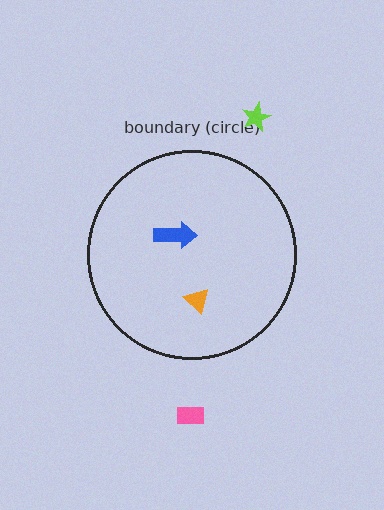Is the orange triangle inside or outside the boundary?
Inside.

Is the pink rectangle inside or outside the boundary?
Outside.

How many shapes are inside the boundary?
2 inside, 2 outside.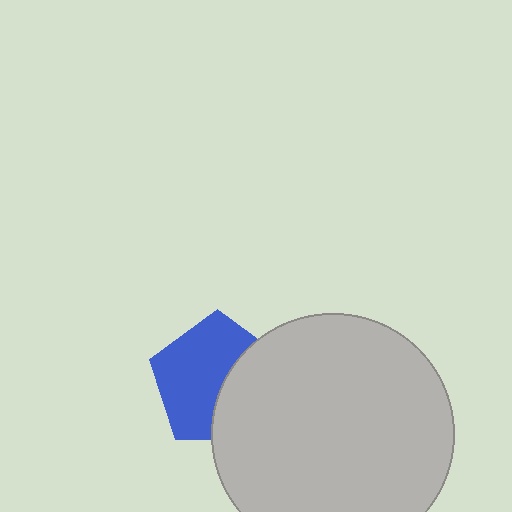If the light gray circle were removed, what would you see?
You would see the complete blue pentagon.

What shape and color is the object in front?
The object in front is a light gray circle.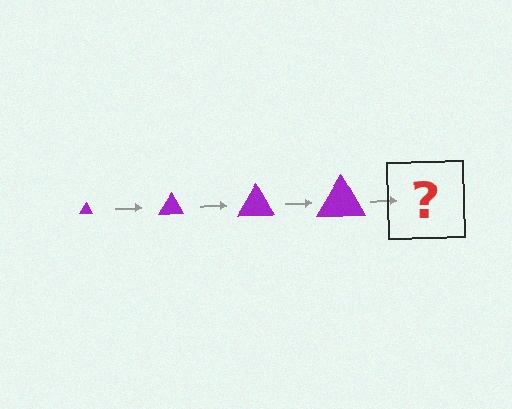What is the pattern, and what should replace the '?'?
The pattern is that the triangle gets progressively larger each step. The '?' should be a purple triangle, larger than the previous one.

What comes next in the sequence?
The next element should be a purple triangle, larger than the previous one.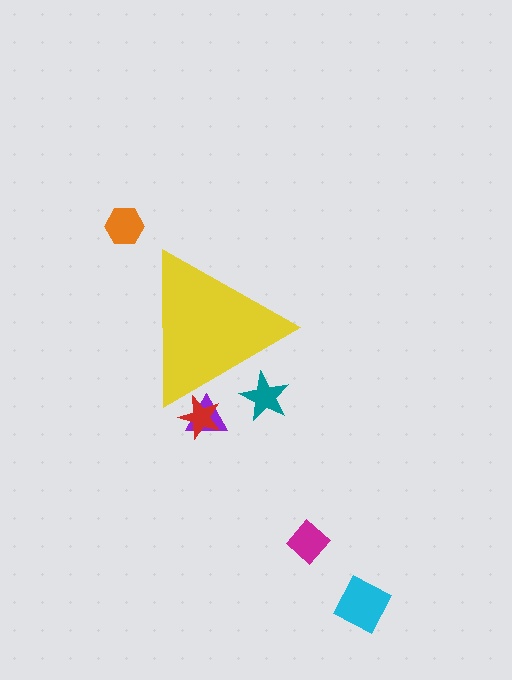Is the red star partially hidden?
Yes, the red star is partially hidden behind the yellow triangle.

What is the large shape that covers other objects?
A yellow triangle.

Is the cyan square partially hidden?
No, the cyan square is fully visible.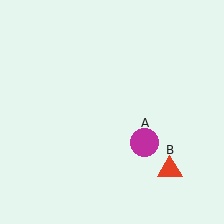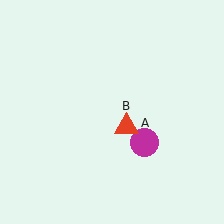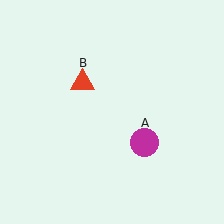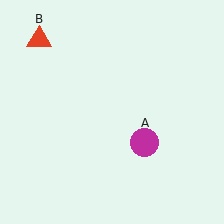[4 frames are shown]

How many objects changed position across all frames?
1 object changed position: red triangle (object B).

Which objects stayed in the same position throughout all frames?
Magenta circle (object A) remained stationary.